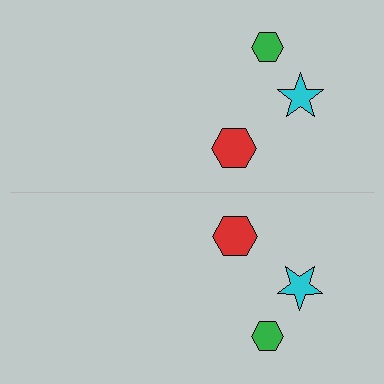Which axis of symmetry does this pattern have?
The pattern has a horizontal axis of symmetry running through the center of the image.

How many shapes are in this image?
There are 6 shapes in this image.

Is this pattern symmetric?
Yes, this pattern has bilateral (reflection) symmetry.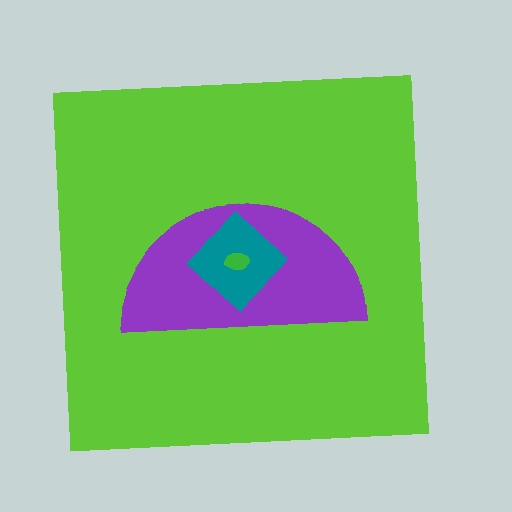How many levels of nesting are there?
4.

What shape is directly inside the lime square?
The purple semicircle.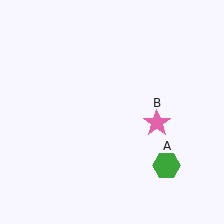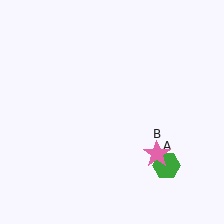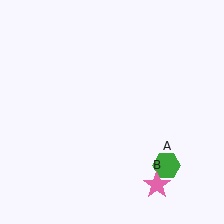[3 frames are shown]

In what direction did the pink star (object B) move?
The pink star (object B) moved down.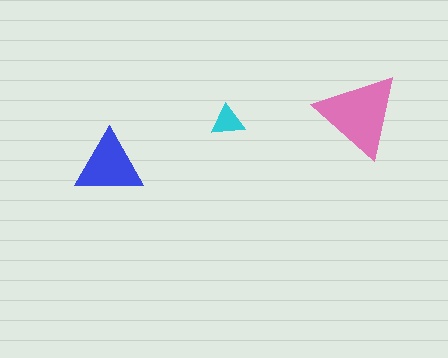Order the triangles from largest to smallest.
the pink one, the blue one, the cyan one.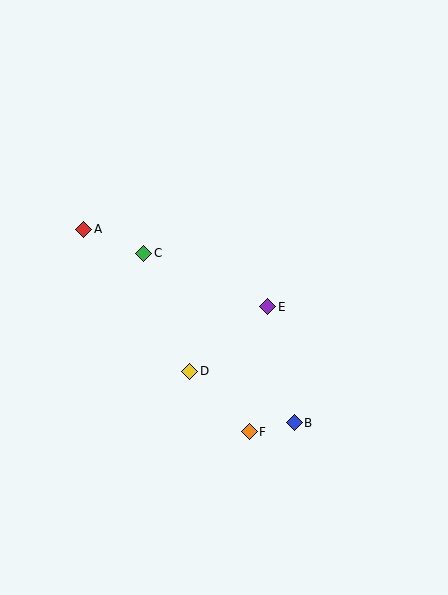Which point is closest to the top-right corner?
Point E is closest to the top-right corner.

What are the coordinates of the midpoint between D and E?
The midpoint between D and E is at (229, 339).